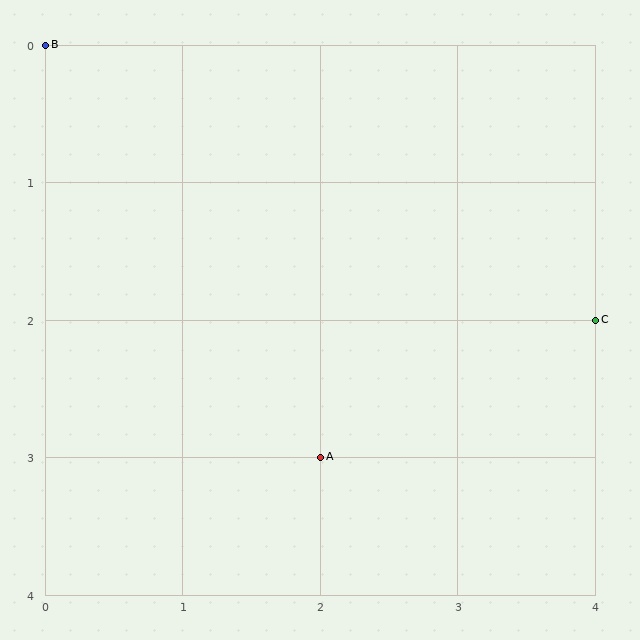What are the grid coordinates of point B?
Point B is at grid coordinates (0, 0).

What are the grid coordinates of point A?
Point A is at grid coordinates (2, 3).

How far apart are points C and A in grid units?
Points C and A are 2 columns and 1 row apart (about 2.2 grid units diagonally).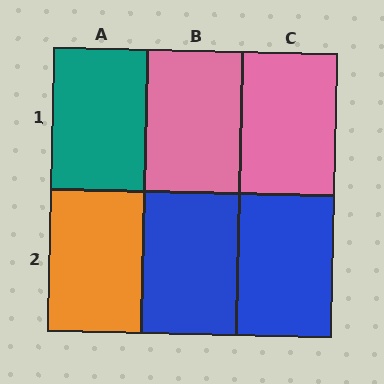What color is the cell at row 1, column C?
Pink.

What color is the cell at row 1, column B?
Pink.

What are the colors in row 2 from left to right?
Orange, blue, blue.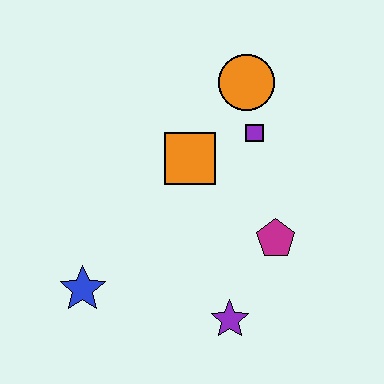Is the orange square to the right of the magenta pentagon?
No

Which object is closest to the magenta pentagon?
The purple star is closest to the magenta pentagon.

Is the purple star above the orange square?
No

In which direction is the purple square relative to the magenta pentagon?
The purple square is above the magenta pentagon.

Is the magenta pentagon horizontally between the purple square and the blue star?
No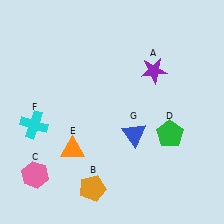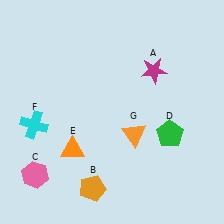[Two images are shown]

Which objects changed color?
A changed from purple to magenta. G changed from blue to orange.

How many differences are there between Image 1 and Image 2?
There are 2 differences between the two images.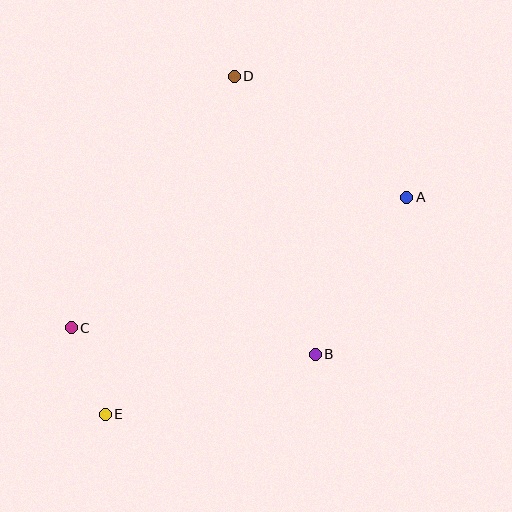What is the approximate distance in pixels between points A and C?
The distance between A and C is approximately 360 pixels.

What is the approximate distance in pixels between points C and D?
The distance between C and D is approximately 300 pixels.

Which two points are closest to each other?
Points C and E are closest to each other.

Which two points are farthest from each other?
Points A and E are farthest from each other.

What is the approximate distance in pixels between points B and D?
The distance between B and D is approximately 290 pixels.